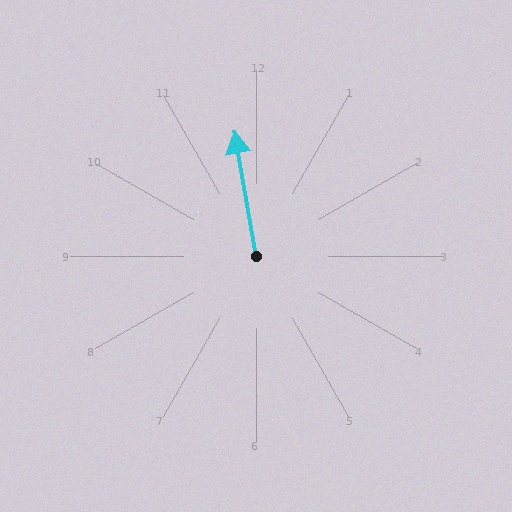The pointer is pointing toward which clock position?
Roughly 12 o'clock.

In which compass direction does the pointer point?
North.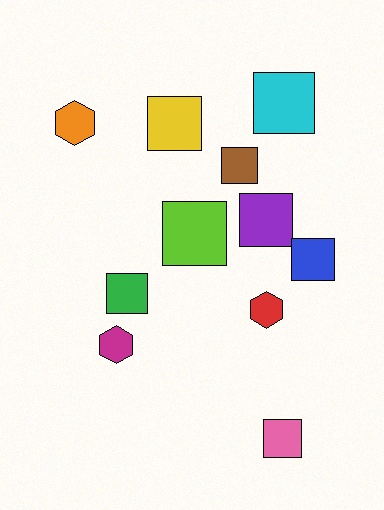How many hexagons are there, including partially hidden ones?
There are 3 hexagons.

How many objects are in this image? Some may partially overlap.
There are 11 objects.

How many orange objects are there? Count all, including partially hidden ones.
There is 1 orange object.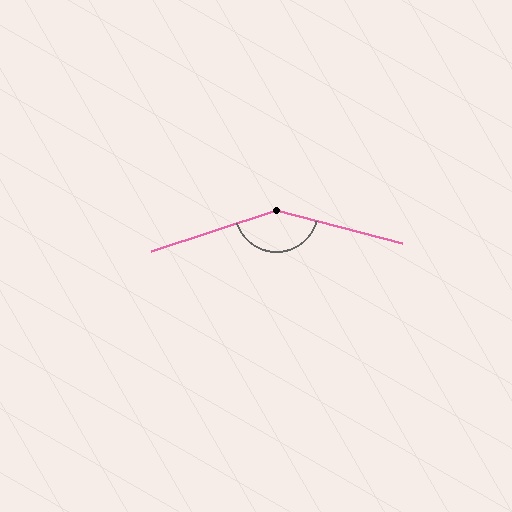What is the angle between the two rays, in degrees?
Approximately 147 degrees.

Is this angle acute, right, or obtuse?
It is obtuse.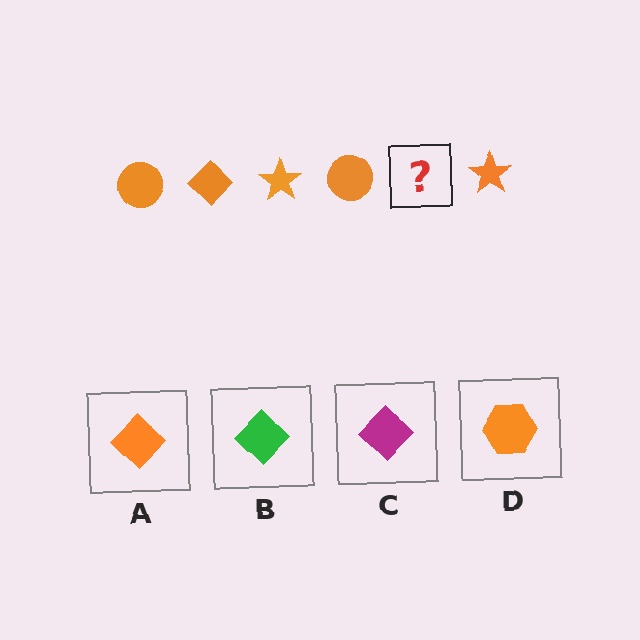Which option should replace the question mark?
Option A.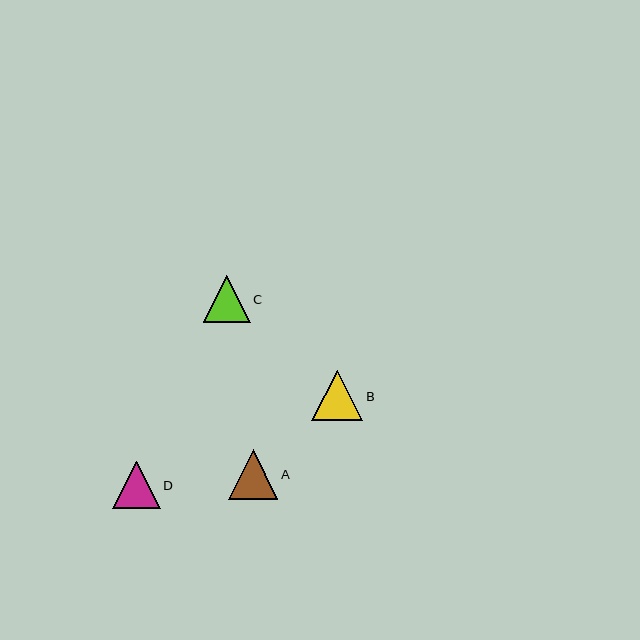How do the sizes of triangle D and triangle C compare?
Triangle D and triangle C are approximately the same size.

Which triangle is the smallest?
Triangle C is the smallest with a size of approximately 47 pixels.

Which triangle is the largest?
Triangle B is the largest with a size of approximately 51 pixels.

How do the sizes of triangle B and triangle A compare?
Triangle B and triangle A are approximately the same size.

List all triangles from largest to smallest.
From largest to smallest: B, A, D, C.